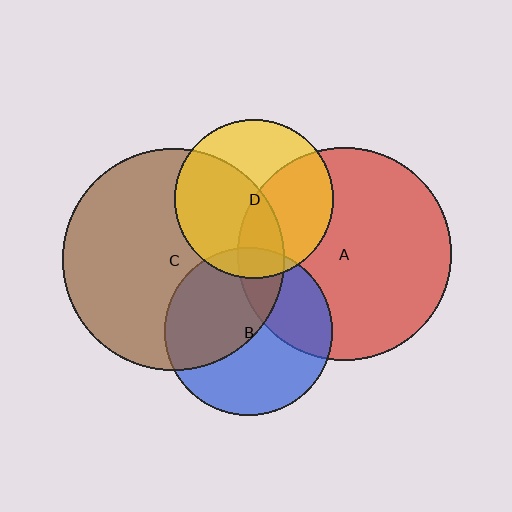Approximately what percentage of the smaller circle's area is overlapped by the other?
Approximately 10%.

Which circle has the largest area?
Circle C (brown).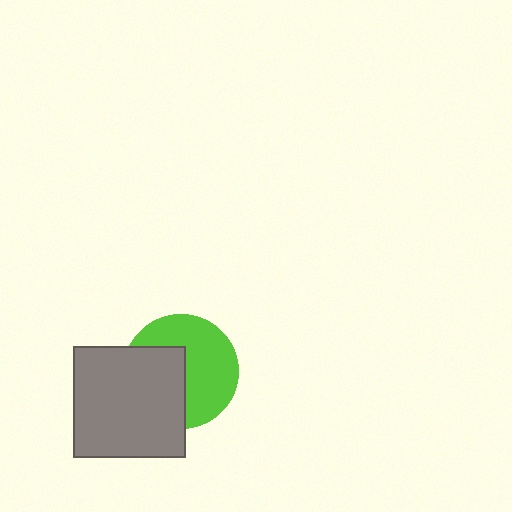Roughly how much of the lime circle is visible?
About half of it is visible (roughly 58%).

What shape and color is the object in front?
The object in front is a gray square.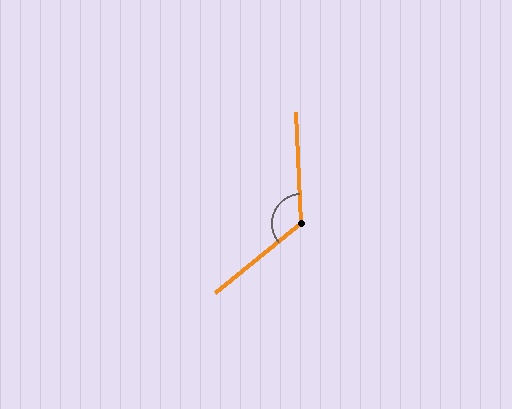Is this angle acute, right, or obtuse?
It is obtuse.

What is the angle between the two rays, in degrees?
Approximately 127 degrees.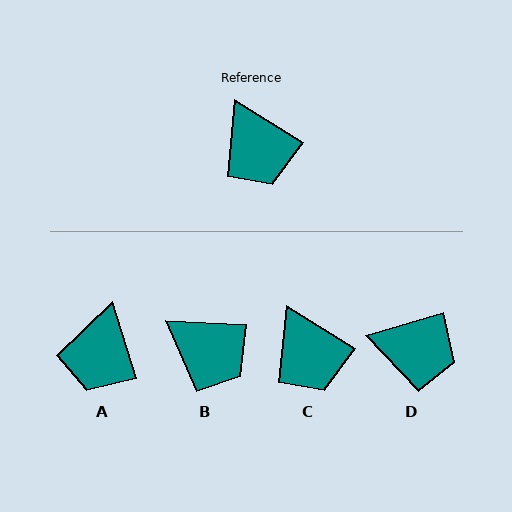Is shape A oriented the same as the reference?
No, it is off by about 40 degrees.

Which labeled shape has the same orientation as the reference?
C.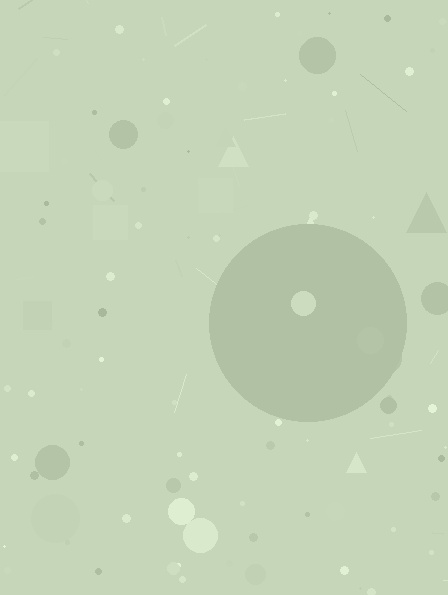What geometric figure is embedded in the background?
A circle is embedded in the background.